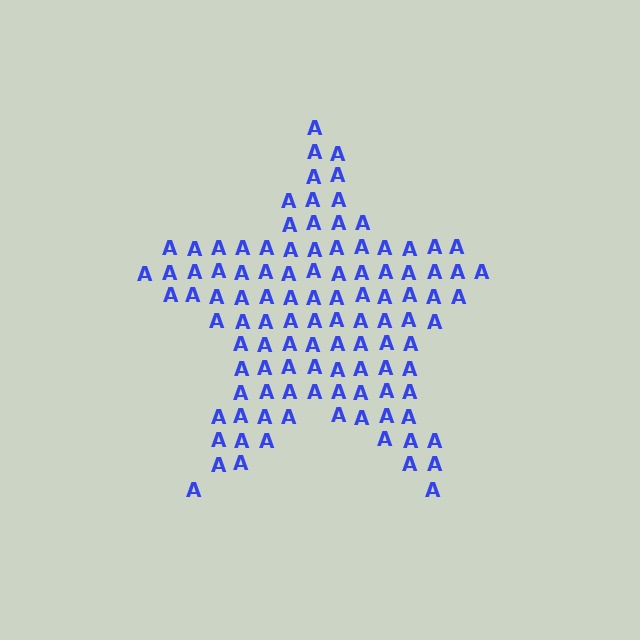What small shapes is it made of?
It is made of small letter A's.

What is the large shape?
The large shape is a star.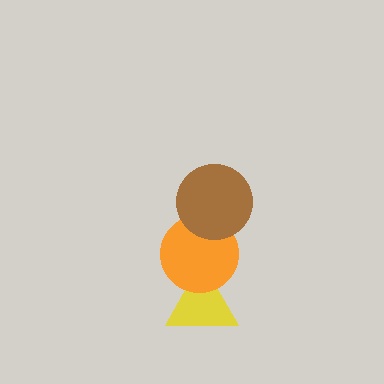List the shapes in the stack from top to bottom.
From top to bottom: the brown circle, the orange circle, the yellow triangle.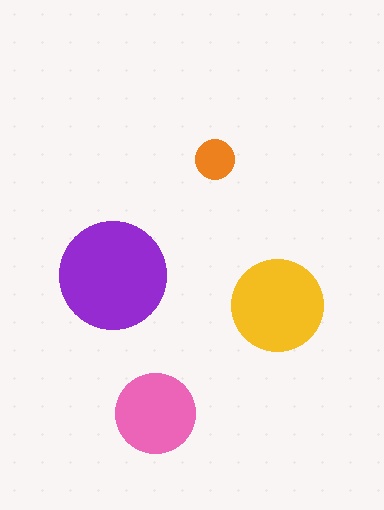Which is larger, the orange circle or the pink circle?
The pink one.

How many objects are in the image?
There are 4 objects in the image.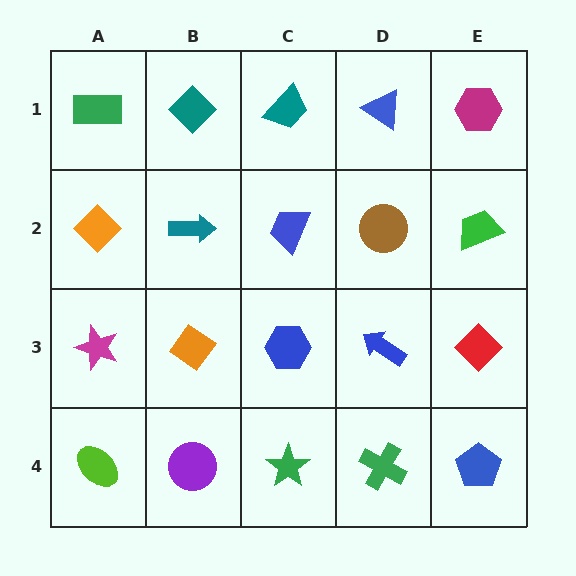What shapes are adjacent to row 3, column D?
A brown circle (row 2, column D), a green cross (row 4, column D), a blue hexagon (row 3, column C), a red diamond (row 3, column E).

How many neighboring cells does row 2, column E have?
3.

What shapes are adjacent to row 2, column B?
A teal diamond (row 1, column B), an orange diamond (row 3, column B), an orange diamond (row 2, column A), a blue trapezoid (row 2, column C).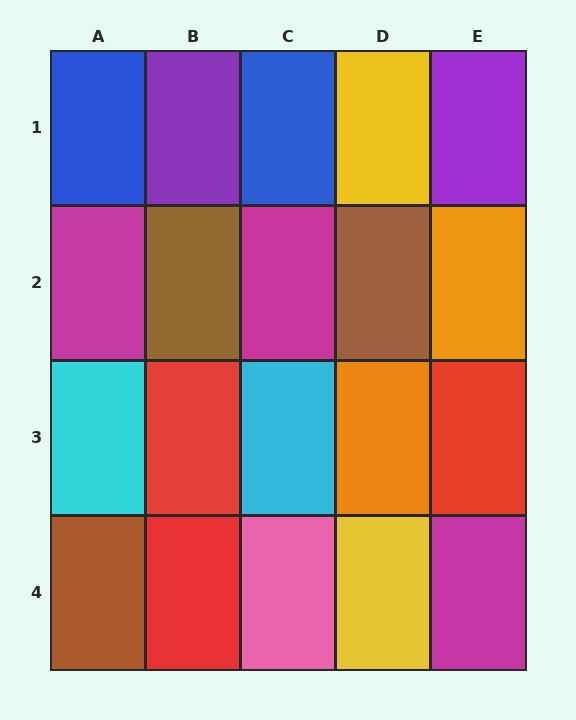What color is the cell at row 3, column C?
Cyan.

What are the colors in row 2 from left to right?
Magenta, brown, magenta, brown, orange.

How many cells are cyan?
2 cells are cyan.